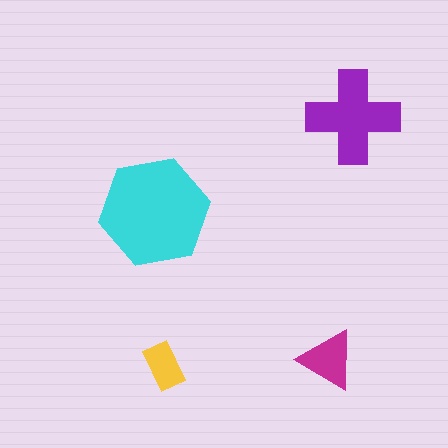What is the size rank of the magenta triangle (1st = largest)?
3rd.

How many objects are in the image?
There are 4 objects in the image.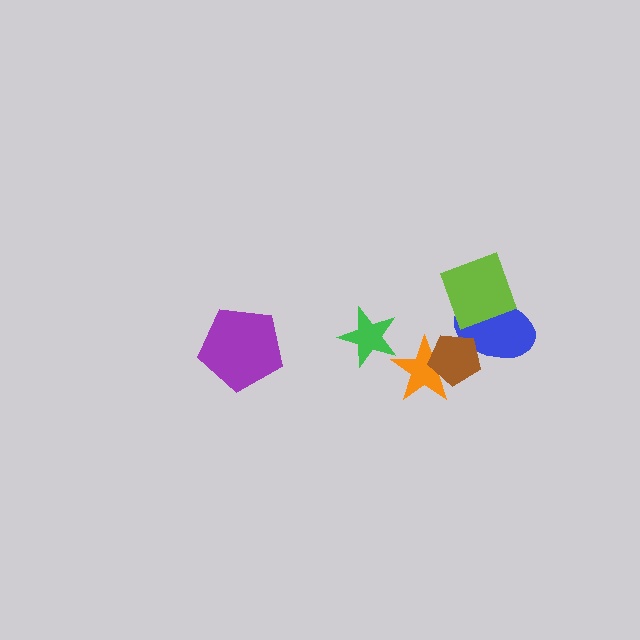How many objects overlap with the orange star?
1 object overlaps with the orange star.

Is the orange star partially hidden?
Yes, it is partially covered by another shape.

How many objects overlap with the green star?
0 objects overlap with the green star.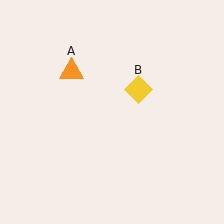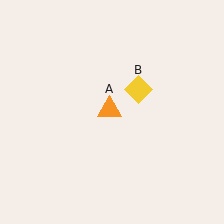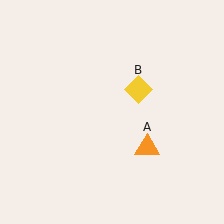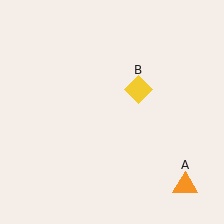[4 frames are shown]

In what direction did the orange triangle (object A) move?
The orange triangle (object A) moved down and to the right.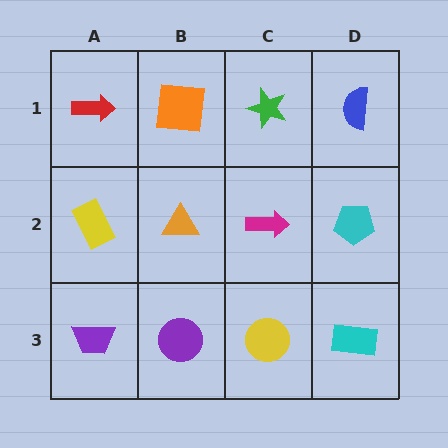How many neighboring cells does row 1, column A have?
2.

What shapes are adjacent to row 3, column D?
A cyan pentagon (row 2, column D), a yellow circle (row 3, column C).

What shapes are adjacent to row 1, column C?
A magenta arrow (row 2, column C), an orange square (row 1, column B), a blue semicircle (row 1, column D).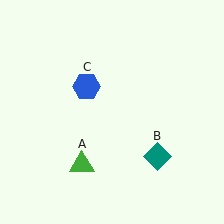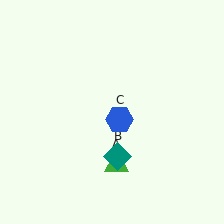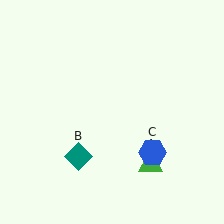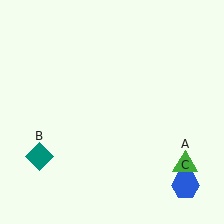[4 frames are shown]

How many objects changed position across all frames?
3 objects changed position: green triangle (object A), teal diamond (object B), blue hexagon (object C).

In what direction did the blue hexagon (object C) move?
The blue hexagon (object C) moved down and to the right.